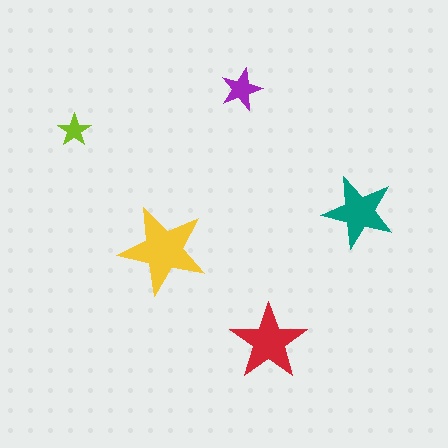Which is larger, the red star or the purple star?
The red one.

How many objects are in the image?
There are 5 objects in the image.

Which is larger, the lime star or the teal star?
The teal one.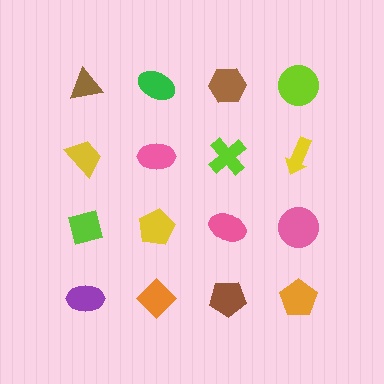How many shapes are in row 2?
4 shapes.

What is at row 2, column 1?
A yellow trapezoid.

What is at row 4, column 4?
An orange pentagon.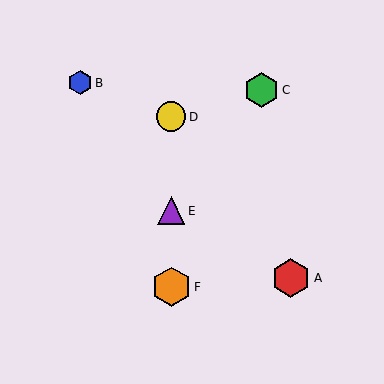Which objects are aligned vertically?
Objects D, E, F are aligned vertically.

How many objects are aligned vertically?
3 objects (D, E, F) are aligned vertically.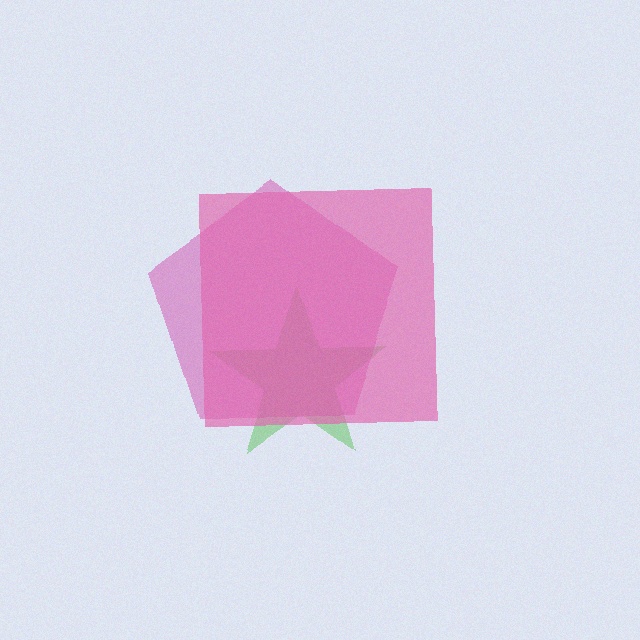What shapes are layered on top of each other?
The layered shapes are: a green star, a magenta pentagon, a pink square.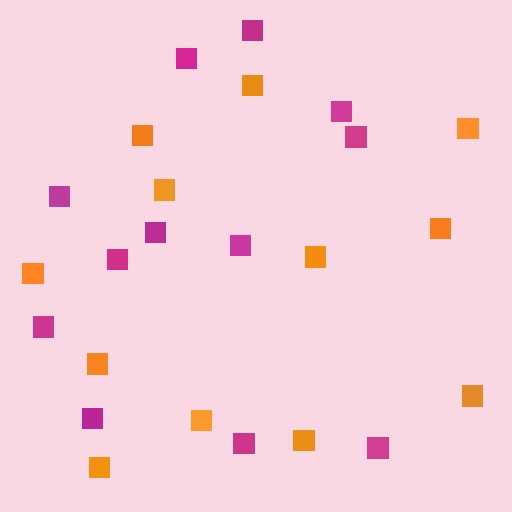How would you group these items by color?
There are 2 groups: one group of orange squares (12) and one group of magenta squares (12).